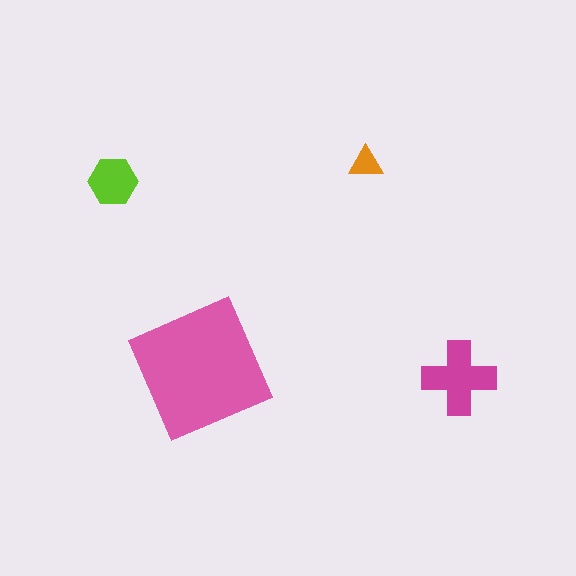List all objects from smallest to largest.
The orange triangle, the lime hexagon, the magenta cross, the pink square.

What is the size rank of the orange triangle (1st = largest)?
4th.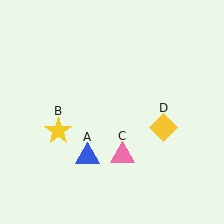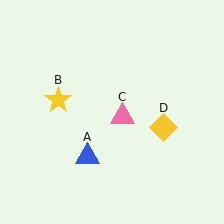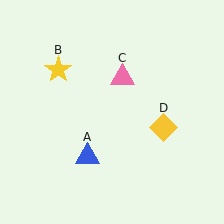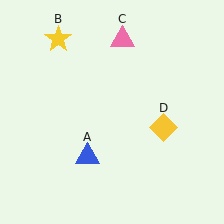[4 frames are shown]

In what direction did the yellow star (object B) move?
The yellow star (object B) moved up.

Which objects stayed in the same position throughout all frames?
Blue triangle (object A) and yellow diamond (object D) remained stationary.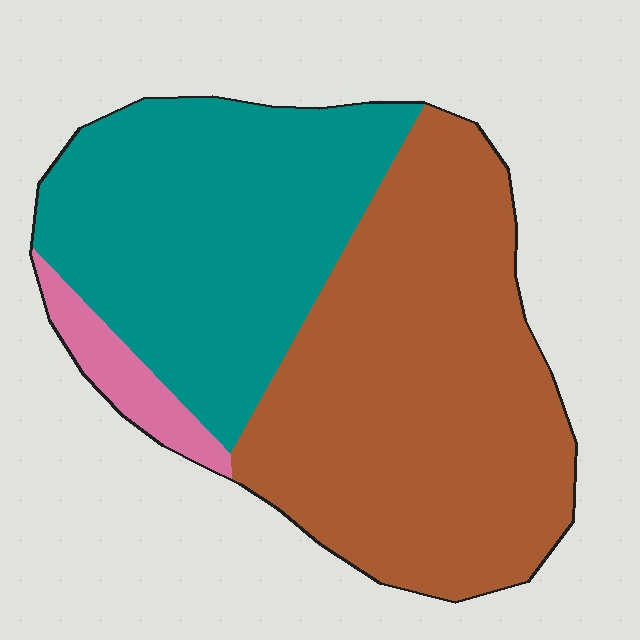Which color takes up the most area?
Brown, at roughly 55%.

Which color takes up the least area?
Pink, at roughly 5%.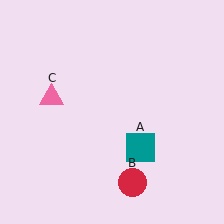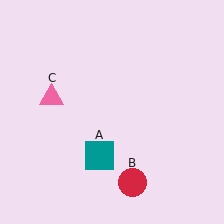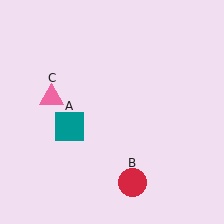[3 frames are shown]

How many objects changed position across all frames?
1 object changed position: teal square (object A).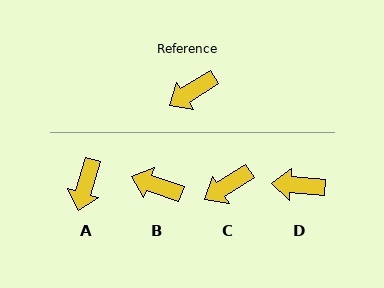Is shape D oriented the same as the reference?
No, it is off by about 36 degrees.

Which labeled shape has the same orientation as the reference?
C.